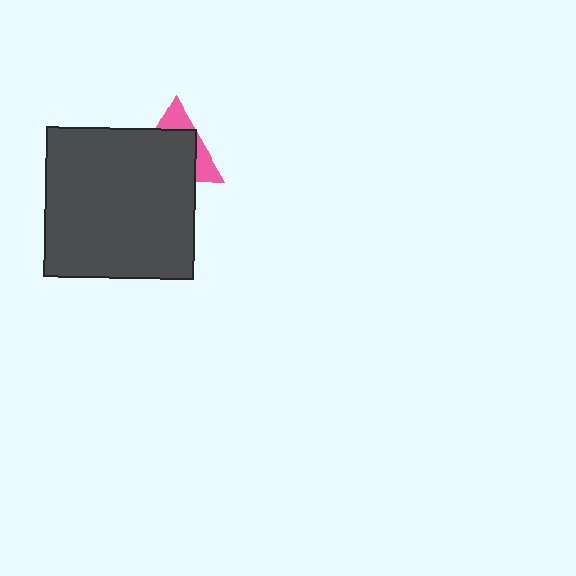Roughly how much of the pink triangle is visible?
A small part of it is visible (roughly 33%).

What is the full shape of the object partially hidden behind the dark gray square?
The partially hidden object is a pink triangle.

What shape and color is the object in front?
The object in front is a dark gray square.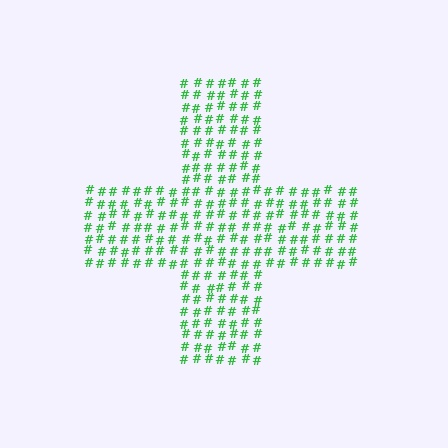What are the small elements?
The small elements are hash symbols.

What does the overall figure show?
The overall figure shows a cross.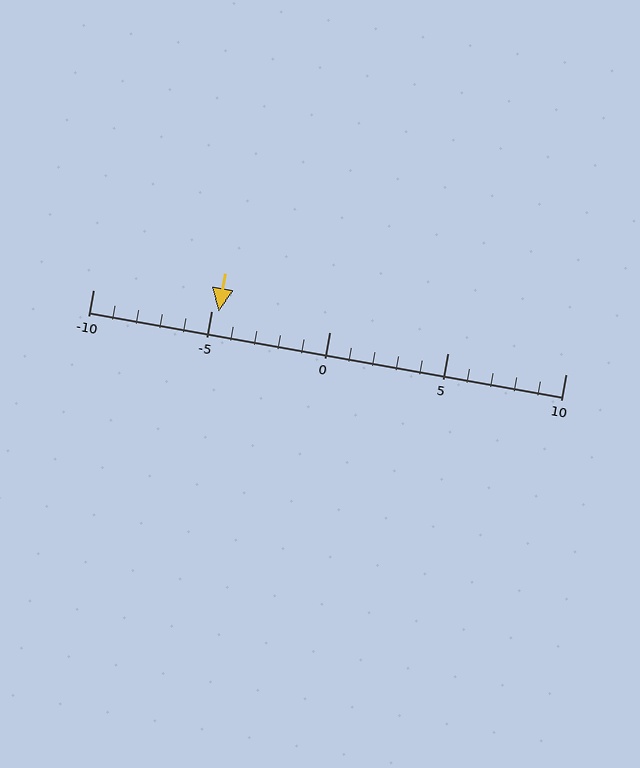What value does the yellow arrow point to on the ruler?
The yellow arrow points to approximately -5.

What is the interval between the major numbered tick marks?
The major tick marks are spaced 5 units apart.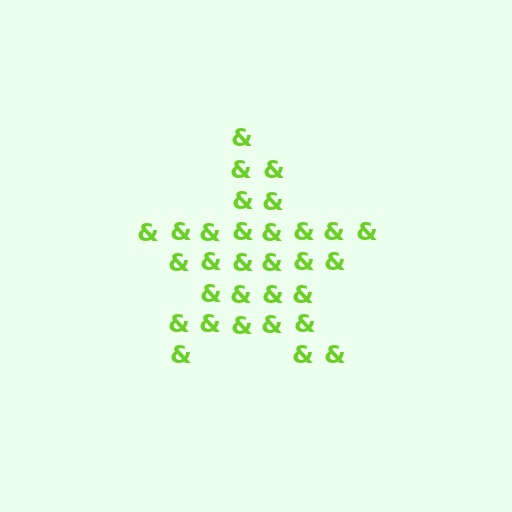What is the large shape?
The large shape is a star.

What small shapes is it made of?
It is made of small ampersands.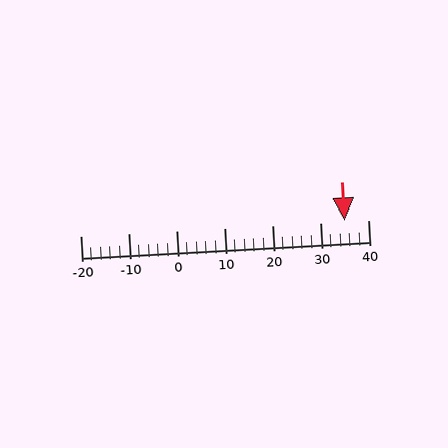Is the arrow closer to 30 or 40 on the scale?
The arrow is closer to 40.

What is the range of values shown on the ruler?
The ruler shows values from -20 to 40.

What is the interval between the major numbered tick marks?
The major tick marks are spaced 10 units apart.